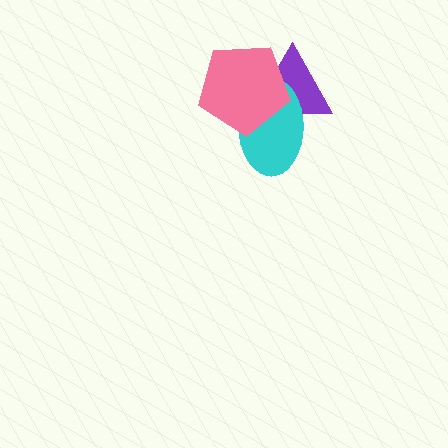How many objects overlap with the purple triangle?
2 objects overlap with the purple triangle.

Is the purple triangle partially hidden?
Yes, it is partially covered by another shape.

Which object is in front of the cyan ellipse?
The pink pentagon is in front of the cyan ellipse.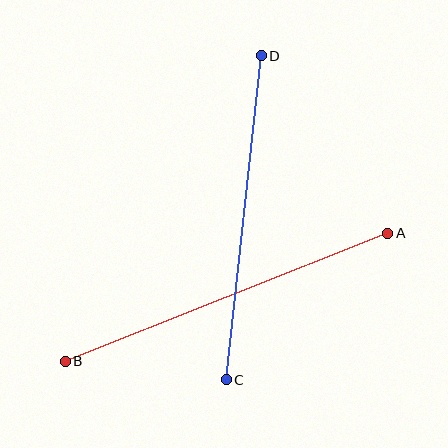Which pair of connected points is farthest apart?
Points A and B are farthest apart.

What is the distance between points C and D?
The distance is approximately 326 pixels.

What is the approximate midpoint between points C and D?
The midpoint is at approximately (244, 218) pixels.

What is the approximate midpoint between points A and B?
The midpoint is at approximately (226, 297) pixels.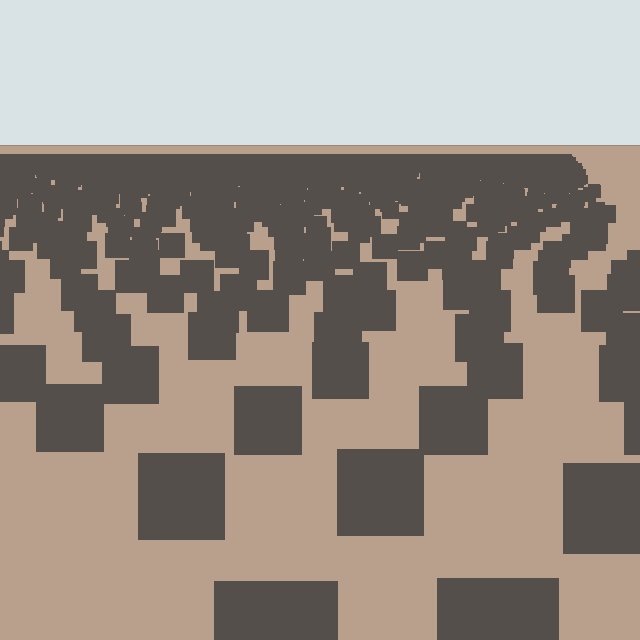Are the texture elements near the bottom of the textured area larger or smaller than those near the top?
Larger. Near the bottom, elements are closer to the viewer and appear at a bigger on-screen size.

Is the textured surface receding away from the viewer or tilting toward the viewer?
The surface is receding away from the viewer. Texture elements get smaller and denser toward the top.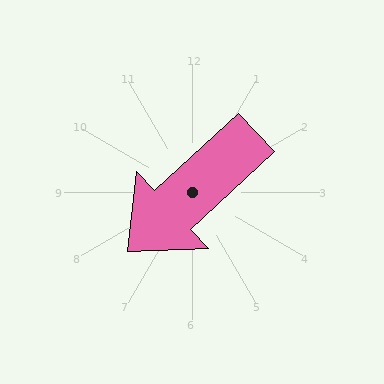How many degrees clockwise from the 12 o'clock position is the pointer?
Approximately 227 degrees.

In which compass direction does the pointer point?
Southwest.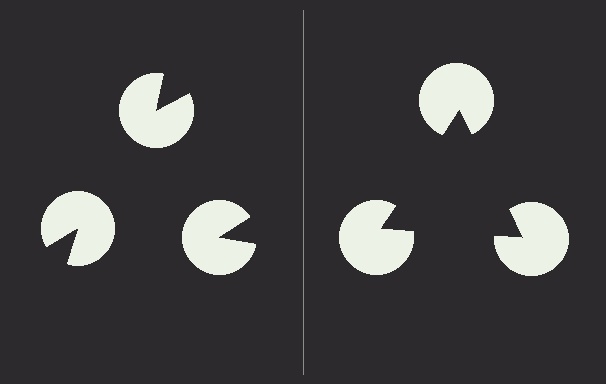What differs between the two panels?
The pac-man discs are positioned identically on both sides; only the wedge orientations differ. On the right they align to a triangle; on the left they are misaligned.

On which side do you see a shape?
An illusory triangle appears on the right side. On the left side the wedge cuts are rotated, so no coherent shape forms.